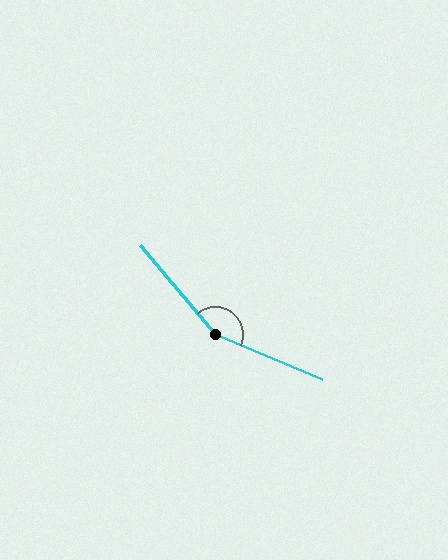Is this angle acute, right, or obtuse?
It is obtuse.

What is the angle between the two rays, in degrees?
Approximately 153 degrees.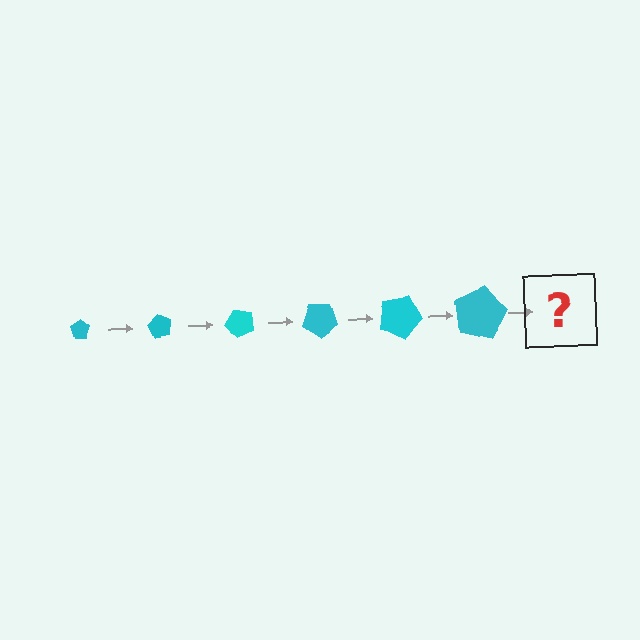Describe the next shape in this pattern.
It should be a pentagon, larger than the previous one and rotated 360 degrees from the start.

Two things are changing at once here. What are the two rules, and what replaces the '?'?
The two rules are that the pentagon grows larger each step and it rotates 60 degrees each step. The '?' should be a pentagon, larger than the previous one and rotated 360 degrees from the start.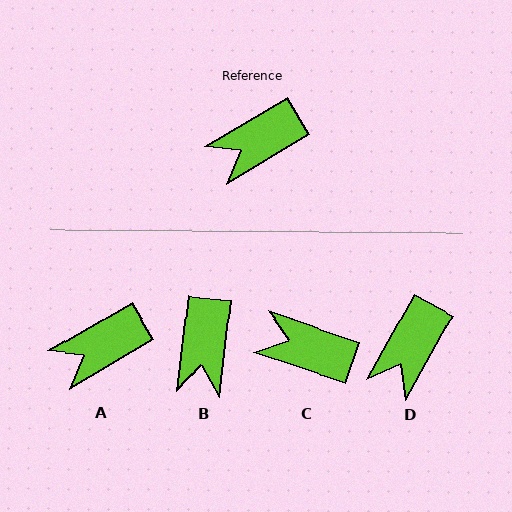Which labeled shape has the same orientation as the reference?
A.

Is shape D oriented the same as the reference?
No, it is off by about 30 degrees.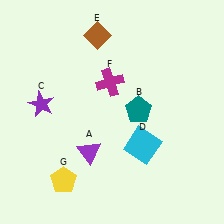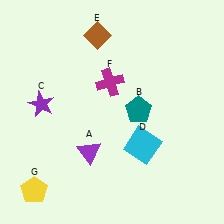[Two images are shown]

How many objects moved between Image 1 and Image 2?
1 object moved between the two images.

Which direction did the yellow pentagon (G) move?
The yellow pentagon (G) moved left.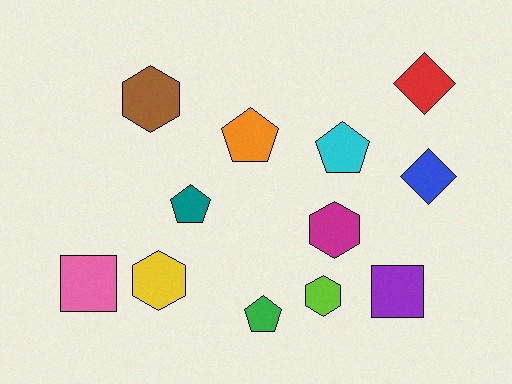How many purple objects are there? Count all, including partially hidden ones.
There is 1 purple object.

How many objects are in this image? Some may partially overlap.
There are 12 objects.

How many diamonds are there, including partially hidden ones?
There are 2 diamonds.